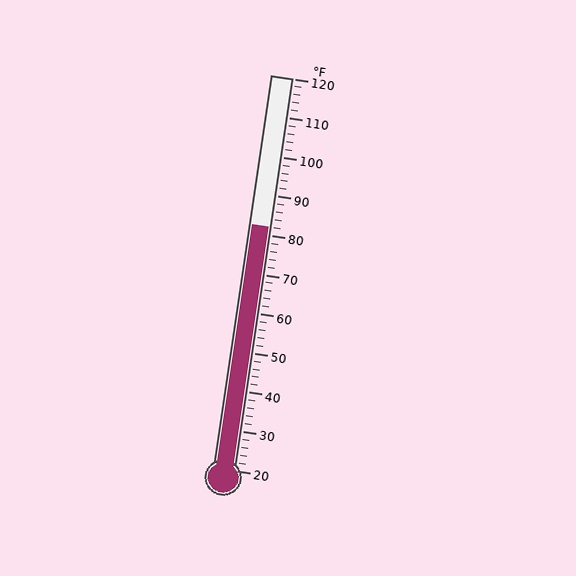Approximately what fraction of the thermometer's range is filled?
The thermometer is filled to approximately 60% of its range.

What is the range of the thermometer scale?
The thermometer scale ranges from 20°F to 120°F.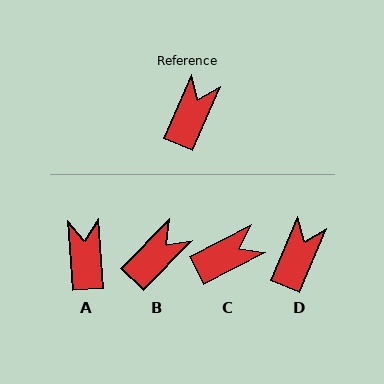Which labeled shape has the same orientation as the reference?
D.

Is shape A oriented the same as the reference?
No, it is off by about 28 degrees.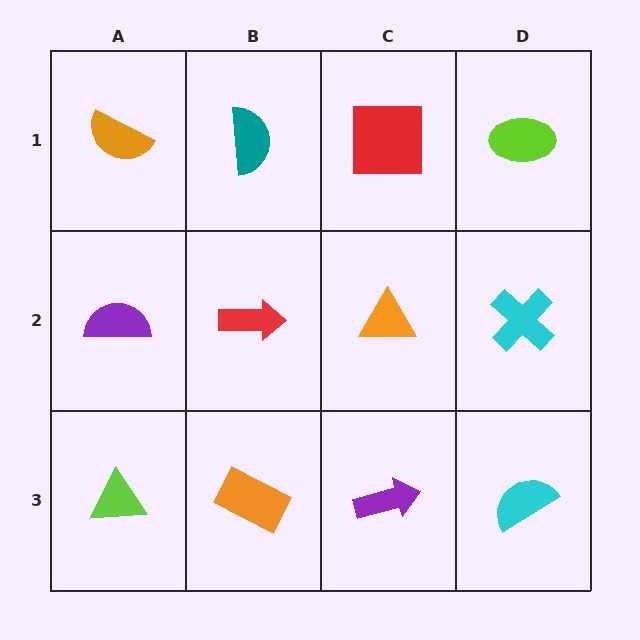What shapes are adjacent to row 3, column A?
A purple semicircle (row 2, column A), an orange rectangle (row 3, column B).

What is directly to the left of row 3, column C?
An orange rectangle.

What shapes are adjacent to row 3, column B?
A red arrow (row 2, column B), a lime triangle (row 3, column A), a purple arrow (row 3, column C).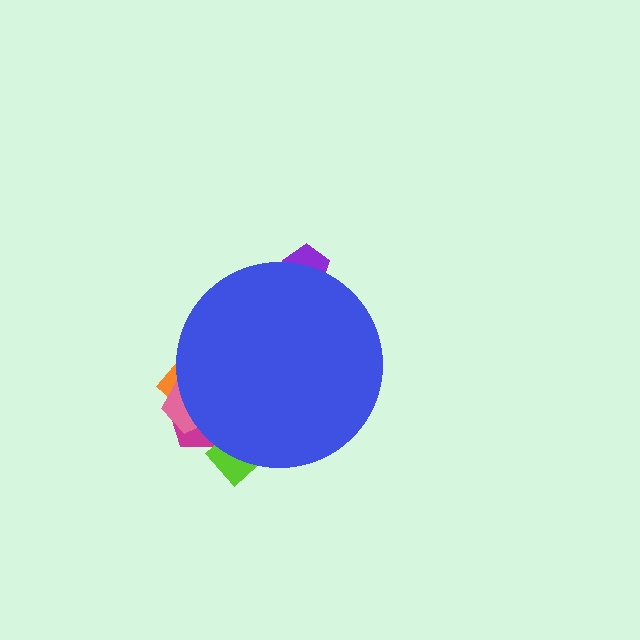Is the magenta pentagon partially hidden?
Yes, the magenta pentagon is partially hidden behind the blue circle.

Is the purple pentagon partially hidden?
Yes, the purple pentagon is partially hidden behind the blue circle.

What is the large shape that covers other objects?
A blue circle.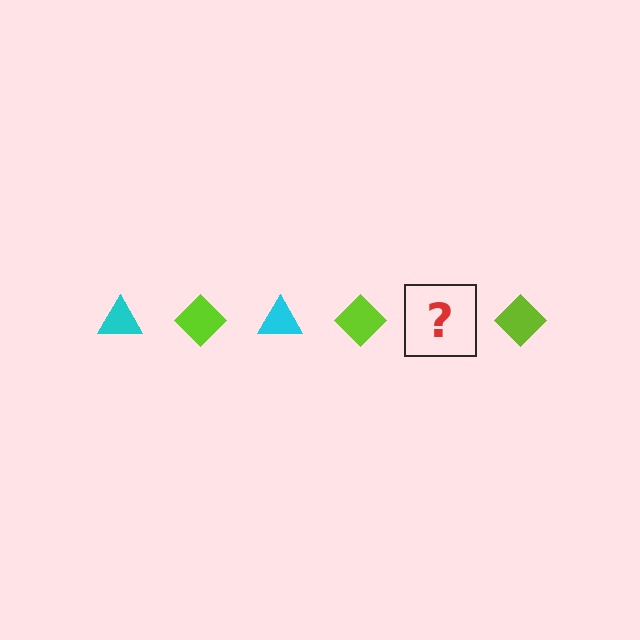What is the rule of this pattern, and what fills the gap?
The rule is that the pattern alternates between cyan triangle and lime diamond. The gap should be filled with a cyan triangle.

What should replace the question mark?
The question mark should be replaced with a cyan triangle.